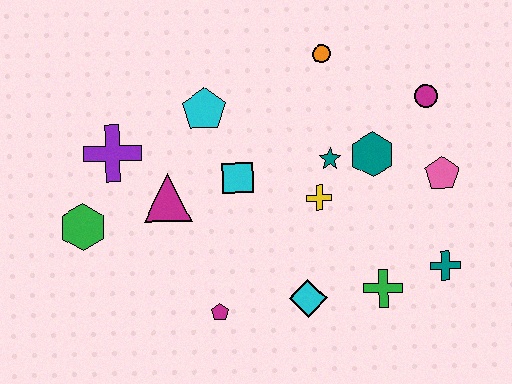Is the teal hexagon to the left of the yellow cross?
No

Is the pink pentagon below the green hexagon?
No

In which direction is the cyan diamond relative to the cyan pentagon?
The cyan diamond is below the cyan pentagon.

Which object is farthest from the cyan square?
The teal cross is farthest from the cyan square.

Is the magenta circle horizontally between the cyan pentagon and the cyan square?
No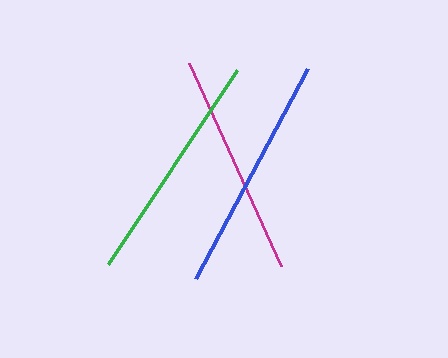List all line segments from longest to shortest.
From longest to shortest: blue, green, magenta.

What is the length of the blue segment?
The blue segment is approximately 238 pixels long.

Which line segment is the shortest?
The magenta line is the shortest at approximately 223 pixels.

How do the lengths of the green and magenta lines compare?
The green and magenta lines are approximately the same length.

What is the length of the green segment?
The green segment is approximately 233 pixels long.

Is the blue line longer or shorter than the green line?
The blue line is longer than the green line.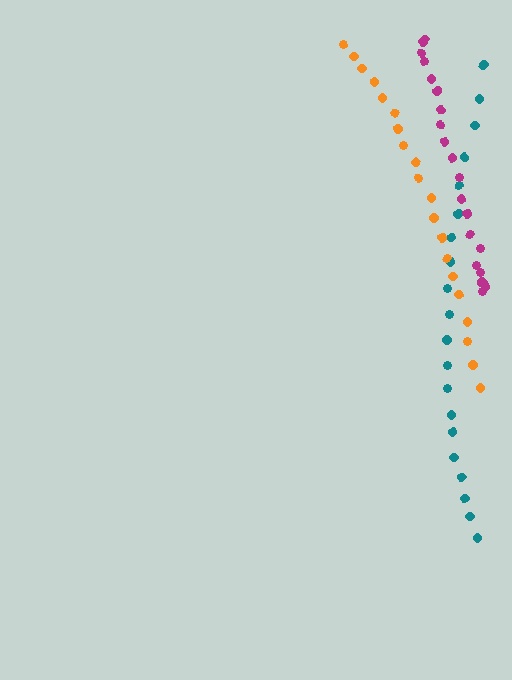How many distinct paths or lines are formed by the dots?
There are 3 distinct paths.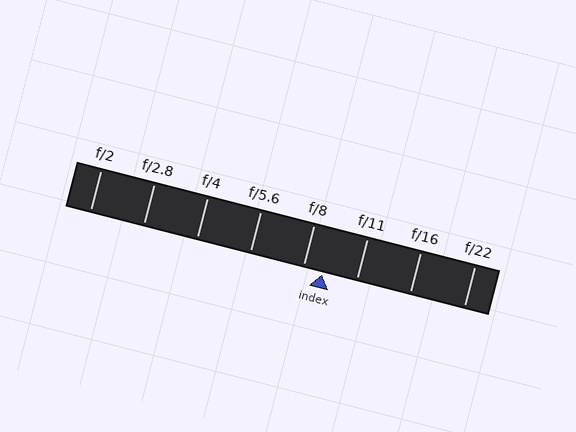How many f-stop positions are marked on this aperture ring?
There are 8 f-stop positions marked.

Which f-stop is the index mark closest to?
The index mark is closest to f/8.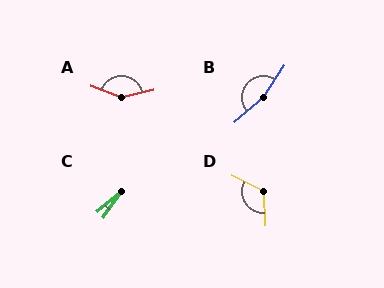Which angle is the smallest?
C, at approximately 16 degrees.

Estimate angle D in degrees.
Approximately 119 degrees.